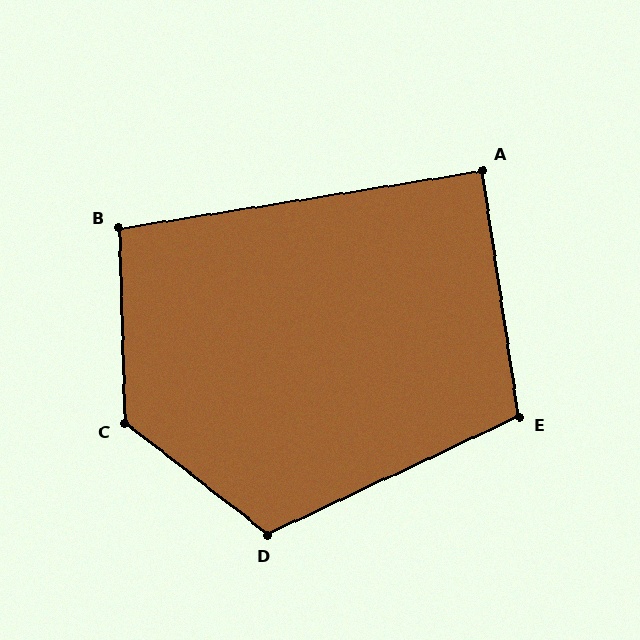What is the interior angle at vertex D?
Approximately 117 degrees (obtuse).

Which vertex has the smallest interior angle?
A, at approximately 89 degrees.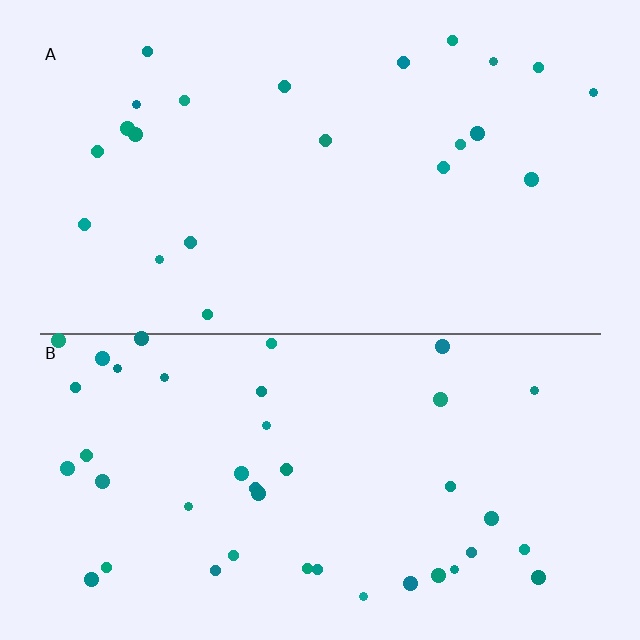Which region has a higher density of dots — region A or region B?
B (the bottom).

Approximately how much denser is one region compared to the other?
Approximately 1.8× — region B over region A.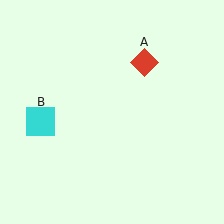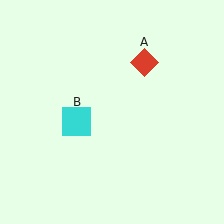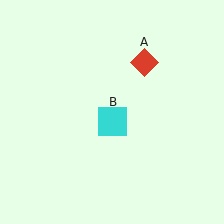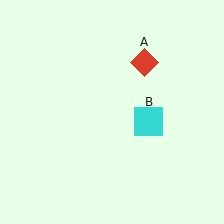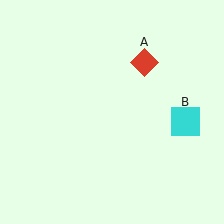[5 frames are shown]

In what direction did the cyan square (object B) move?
The cyan square (object B) moved right.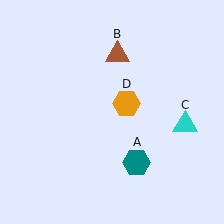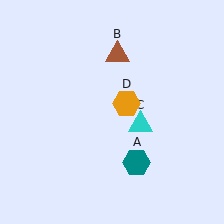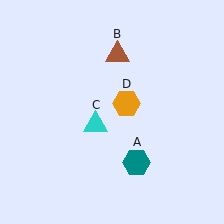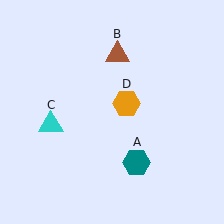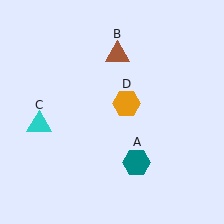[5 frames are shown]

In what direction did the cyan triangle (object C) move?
The cyan triangle (object C) moved left.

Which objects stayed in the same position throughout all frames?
Teal hexagon (object A) and brown triangle (object B) and orange hexagon (object D) remained stationary.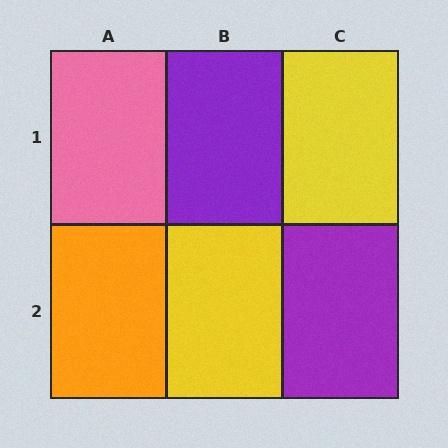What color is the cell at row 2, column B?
Yellow.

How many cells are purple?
2 cells are purple.